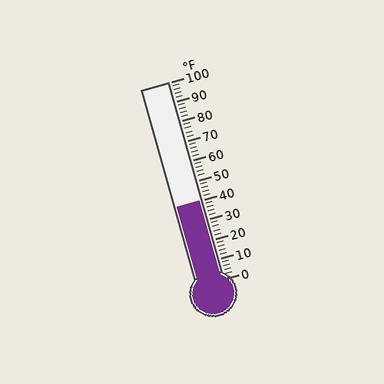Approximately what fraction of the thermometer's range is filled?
The thermometer is filled to approximately 40% of its range.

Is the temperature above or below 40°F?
The temperature is at 40°F.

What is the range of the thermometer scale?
The thermometer scale ranges from 0°F to 100°F.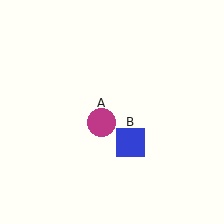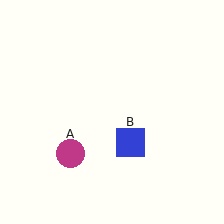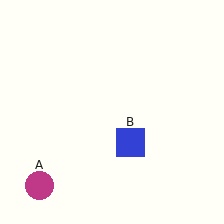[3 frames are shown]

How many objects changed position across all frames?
1 object changed position: magenta circle (object A).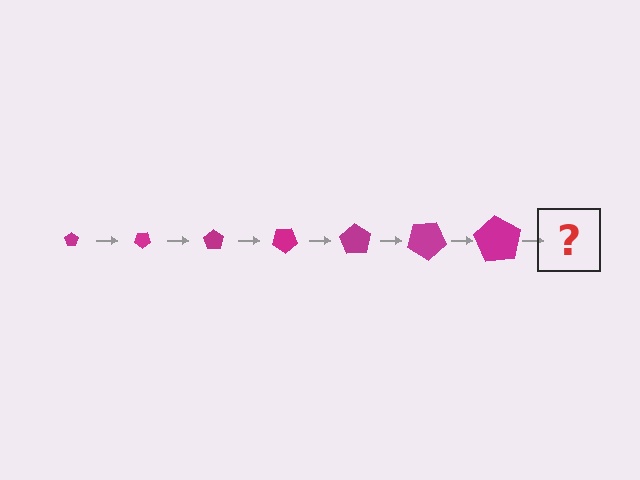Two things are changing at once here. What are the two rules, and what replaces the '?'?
The two rules are that the pentagon grows larger each step and it rotates 35 degrees each step. The '?' should be a pentagon, larger than the previous one and rotated 245 degrees from the start.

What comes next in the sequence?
The next element should be a pentagon, larger than the previous one and rotated 245 degrees from the start.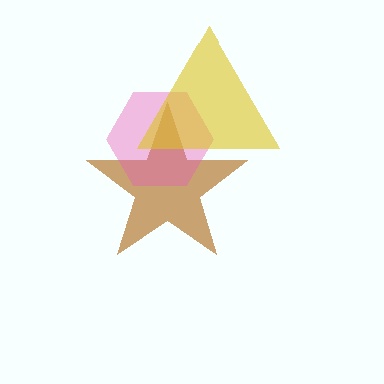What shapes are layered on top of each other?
The layered shapes are: a brown star, a pink hexagon, a yellow triangle.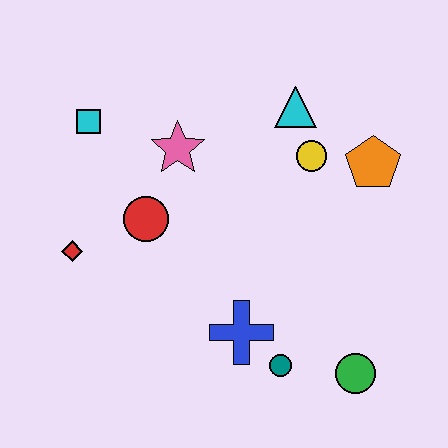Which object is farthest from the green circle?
The cyan square is farthest from the green circle.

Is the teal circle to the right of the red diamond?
Yes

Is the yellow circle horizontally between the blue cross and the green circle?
Yes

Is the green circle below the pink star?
Yes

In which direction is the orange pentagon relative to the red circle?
The orange pentagon is to the right of the red circle.